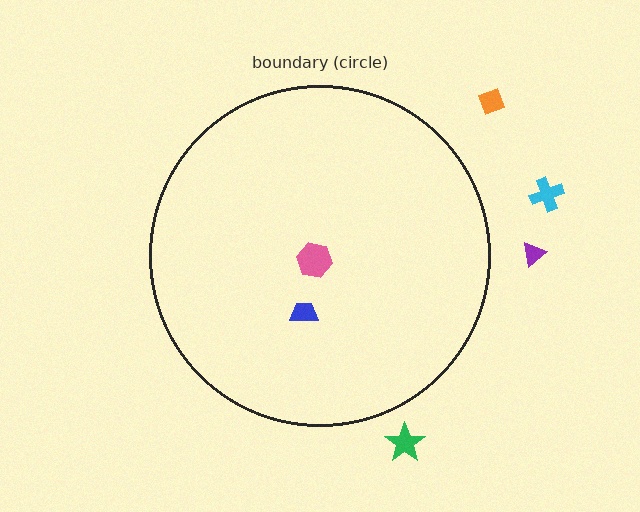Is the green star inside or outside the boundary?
Outside.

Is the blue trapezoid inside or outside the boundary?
Inside.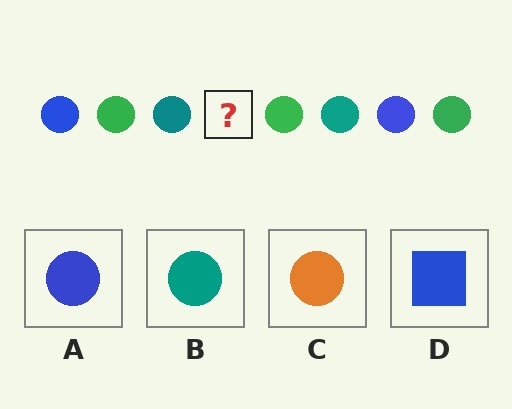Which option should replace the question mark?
Option A.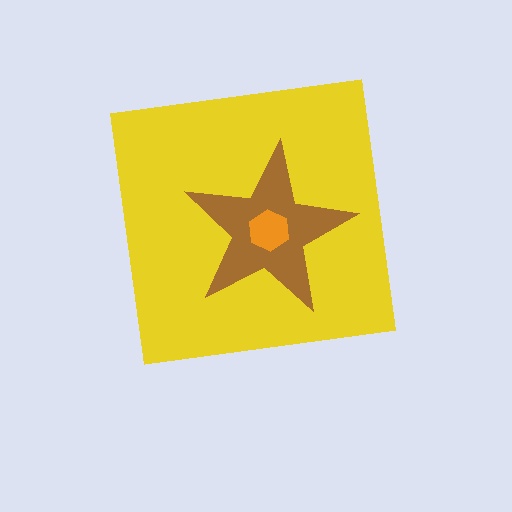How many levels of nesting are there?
3.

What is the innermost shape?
The orange hexagon.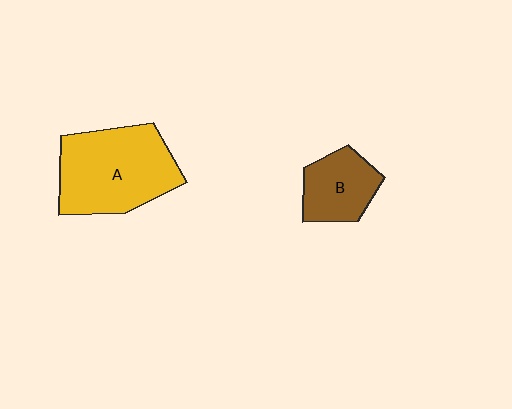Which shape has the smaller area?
Shape B (brown).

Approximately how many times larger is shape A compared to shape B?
Approximately 1.9 times.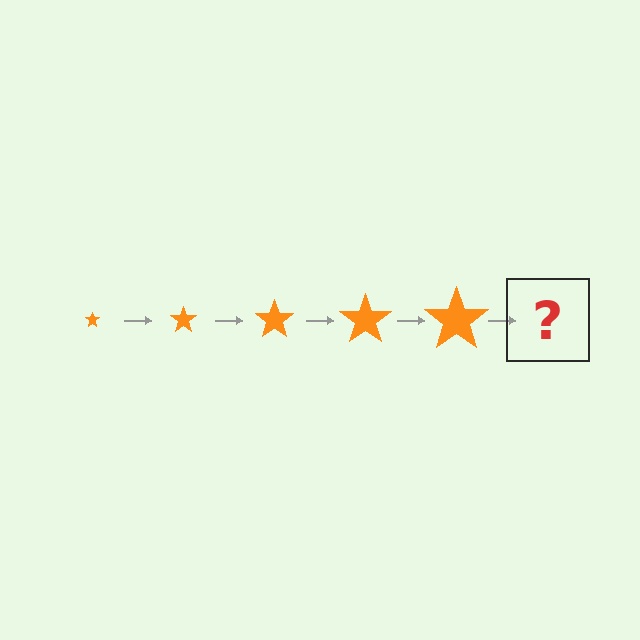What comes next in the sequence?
The next element should be an orange star, larger than the previous one.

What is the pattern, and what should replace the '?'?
The pattern is that the star gets progressively larger each step. The '?' should be an orange star, larger than the previous one.